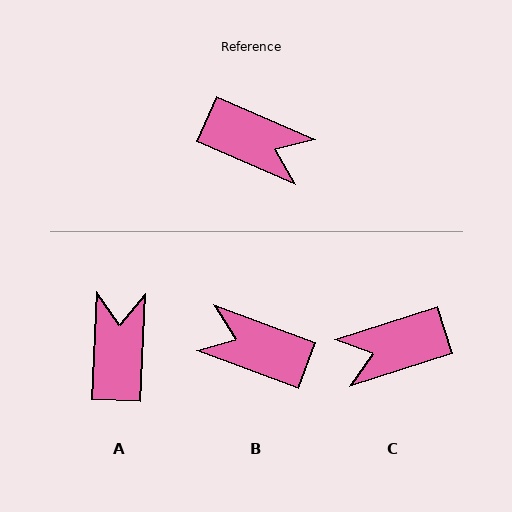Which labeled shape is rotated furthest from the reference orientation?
B, about 177 degrees away.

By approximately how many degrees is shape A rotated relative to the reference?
Approximately 111 degrees counter-clockwise.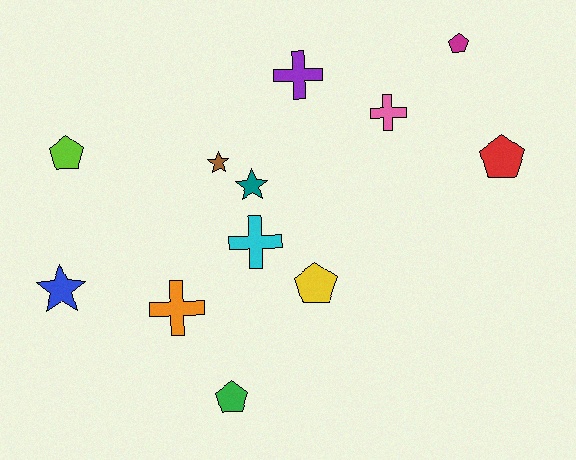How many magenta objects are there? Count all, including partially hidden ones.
There is 1 magenta object.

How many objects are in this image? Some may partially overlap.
There are 12 objects.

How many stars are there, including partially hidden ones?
There are 3 stars.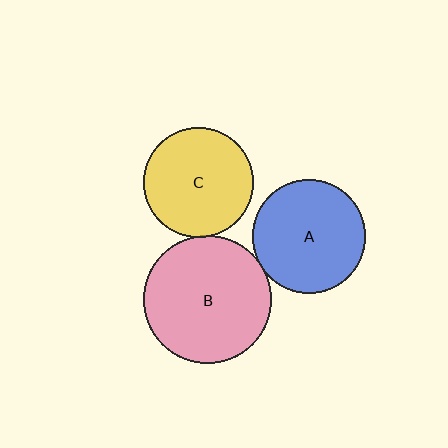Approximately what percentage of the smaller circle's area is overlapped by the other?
Approximately 5%.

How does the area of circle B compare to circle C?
Approximately 1.3 times.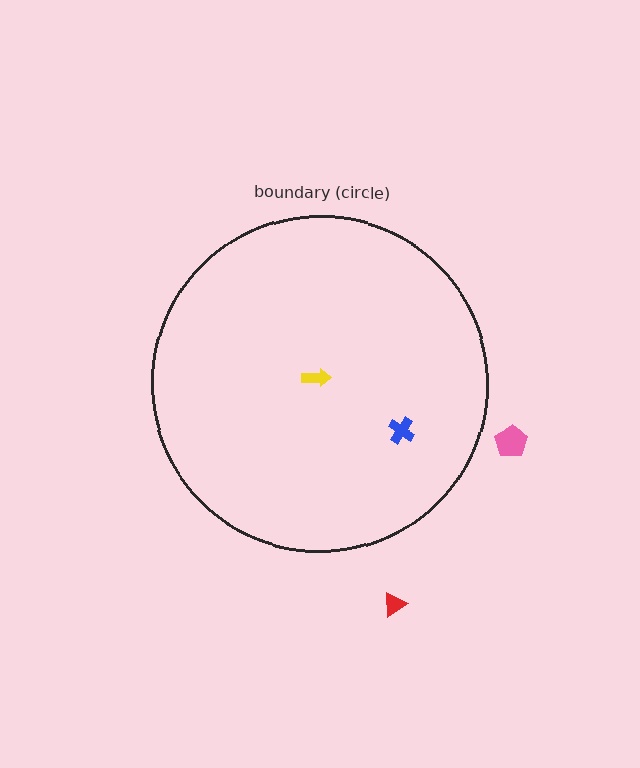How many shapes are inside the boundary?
2 inside, 2 outside.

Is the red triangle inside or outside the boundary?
Outside.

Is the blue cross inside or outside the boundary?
Inside.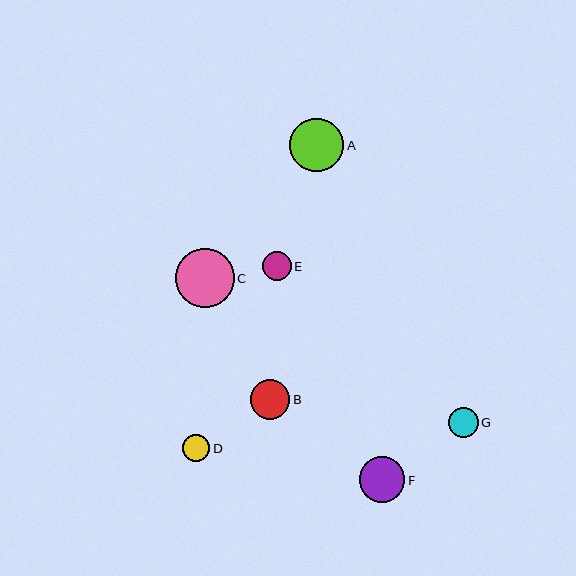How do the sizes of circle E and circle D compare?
Circle E and circle D are approximately the same size.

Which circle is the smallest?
Circle D is the smallest with a size of approximately 27 pixels.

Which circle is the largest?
Circle C is the largest with a size of approximately 59 pixels.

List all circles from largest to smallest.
From largest to smallest: C, A, F, B, G, E, D.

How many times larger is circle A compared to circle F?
Circle A is approximately 1.2 times the size of circle F.